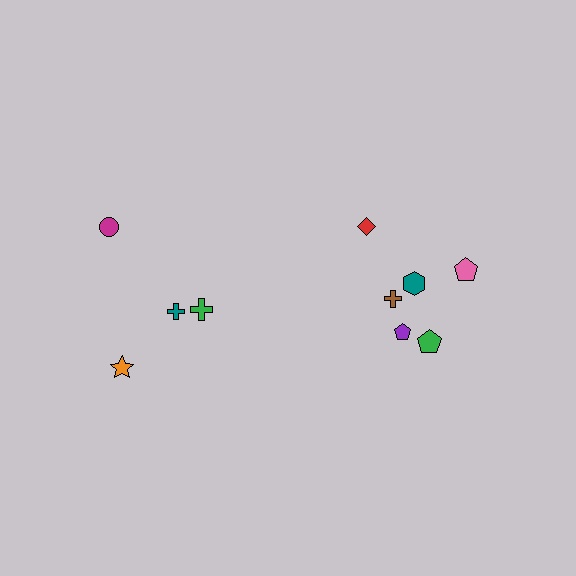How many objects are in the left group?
There are 4 objects.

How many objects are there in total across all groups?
There are 10 objects.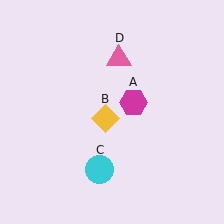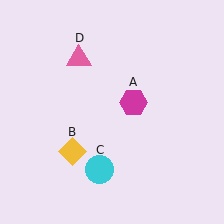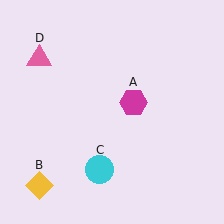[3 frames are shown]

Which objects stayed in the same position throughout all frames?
Magenta hexagon (object A) and cyan circle (object C) remained stationary.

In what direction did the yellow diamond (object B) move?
The yellow diamond (object B) moved down and to the left.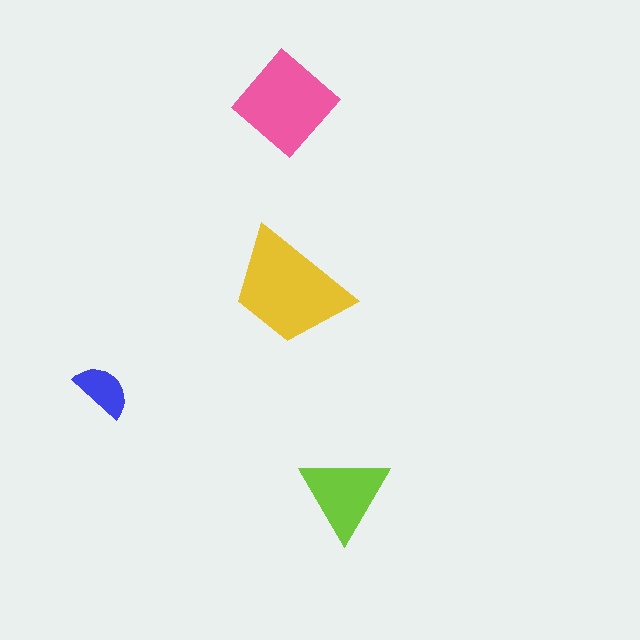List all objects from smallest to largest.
The blue semicircle, the lime triangle, the pink diamond, the yellow trapezoid.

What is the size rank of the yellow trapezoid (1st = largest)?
1st.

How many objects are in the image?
There are 4 objects in the image.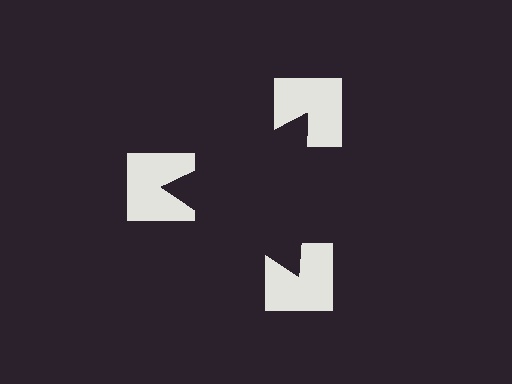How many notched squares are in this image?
There are 3 — one at each vertex of the illusory triangle.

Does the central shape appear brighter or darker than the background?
It typically appears slightly darker than the background, even though no actual brightness change is drawn.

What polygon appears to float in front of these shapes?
An illusory triangle — its edges are inferred from the aligned wedge cuts in the notched squares, not physically drawn.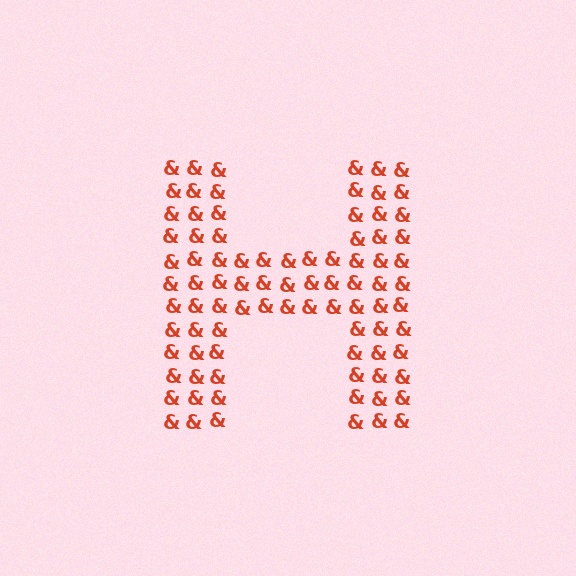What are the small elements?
The small elements are ampersands.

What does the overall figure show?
The overall figure shows the letter H.